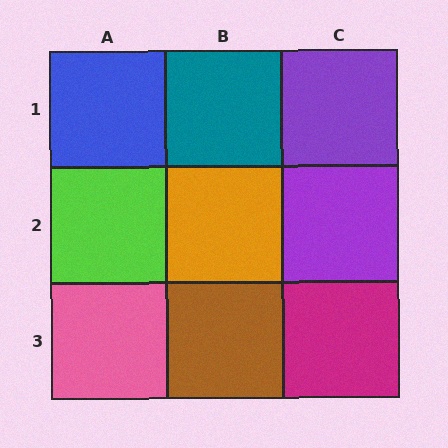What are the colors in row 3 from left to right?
Pink, brown, magenta.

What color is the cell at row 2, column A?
Lime.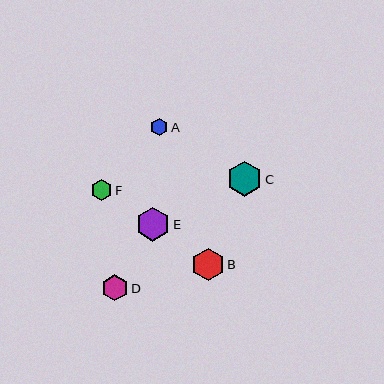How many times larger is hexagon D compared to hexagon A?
Hexagon D is approximately 1.5 times the size of hexagon A.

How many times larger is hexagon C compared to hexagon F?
Hexagon C is approximately 1.7 times the size of hexagon F.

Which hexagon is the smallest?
Hexagon A is the smallest with a size of approximately 17 pixels.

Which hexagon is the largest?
Hexagon C is the largest with a size of approximately 35 pixels.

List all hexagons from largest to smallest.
From largest to smallest: C, E, B, D, F, A.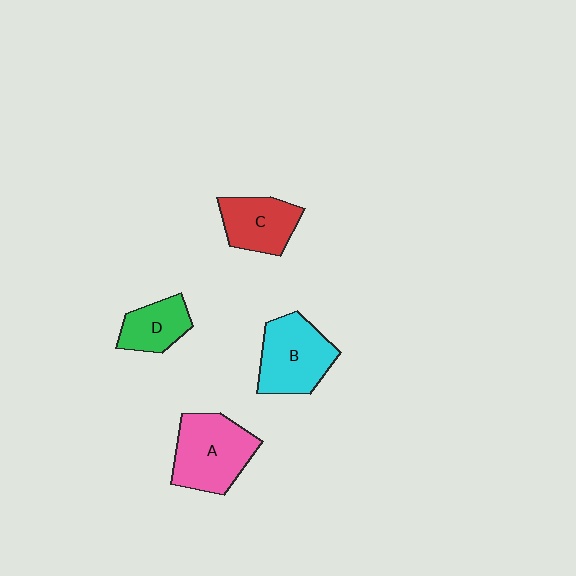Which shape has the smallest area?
Shape D (green).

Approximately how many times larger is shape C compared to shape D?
Approximately 1.2 times.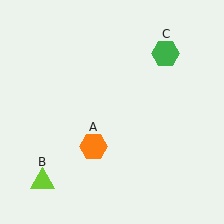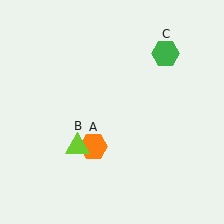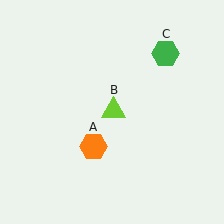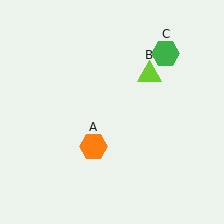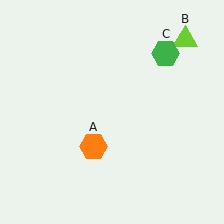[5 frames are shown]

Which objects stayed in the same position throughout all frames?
Orange hexagon (object A) and green hexagon (object C) remained stationary.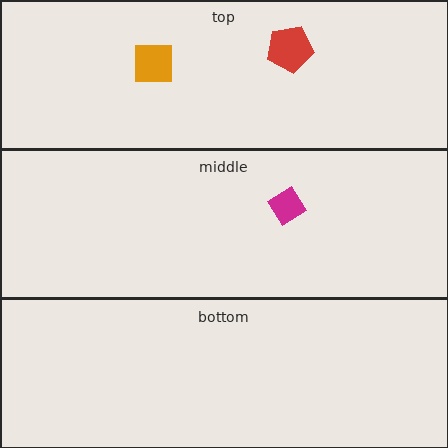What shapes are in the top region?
The orange square, the red pentagon.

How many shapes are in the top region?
2.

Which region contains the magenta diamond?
The middle region.